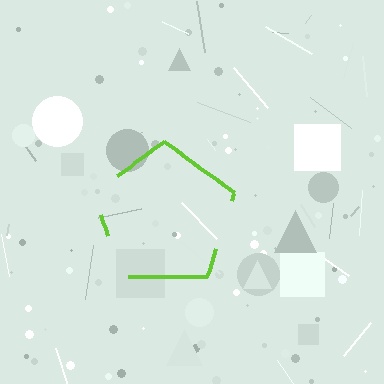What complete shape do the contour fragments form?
The contour fragments form a pentagon.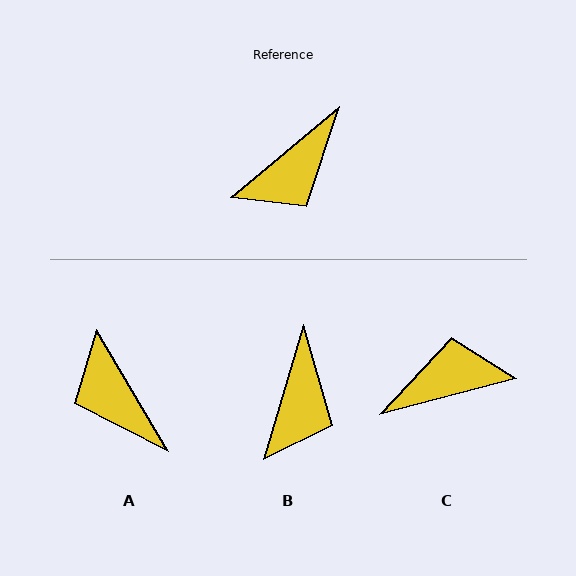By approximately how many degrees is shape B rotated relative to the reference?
Approximately 34 degrees counter-clockwise.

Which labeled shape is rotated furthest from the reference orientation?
C, about 155 degrees away.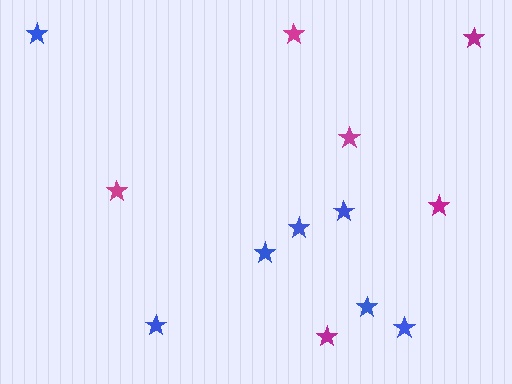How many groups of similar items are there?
There are 2 groups: one group of blue stars (7) and one group of magenta stars (6).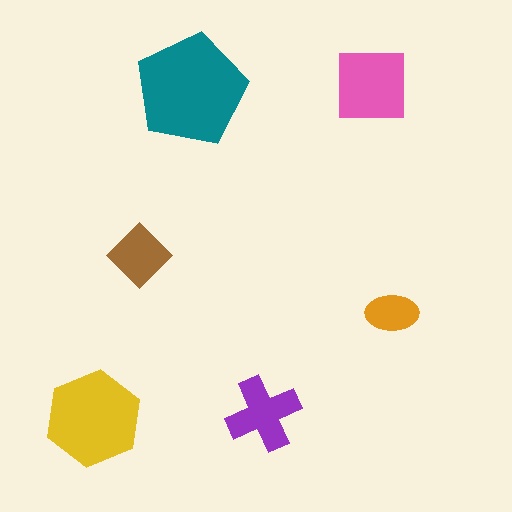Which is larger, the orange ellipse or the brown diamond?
The brown diamond.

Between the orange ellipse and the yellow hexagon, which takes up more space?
The yellow hexagon.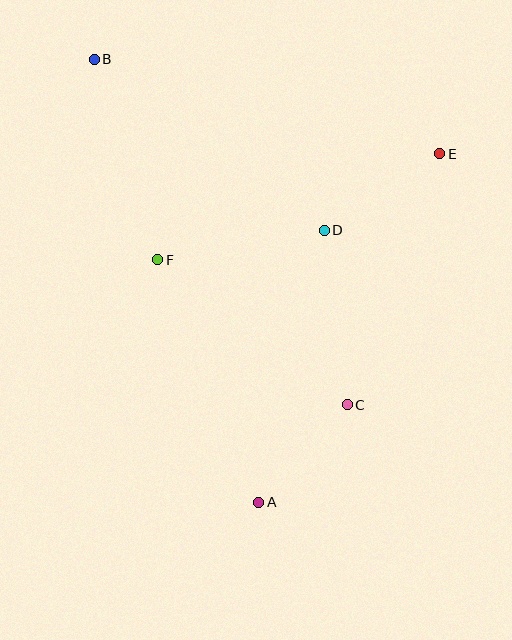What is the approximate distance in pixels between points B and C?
The distance between B and C is approximately 428 pixels.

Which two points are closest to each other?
Points A and C are closest to each other.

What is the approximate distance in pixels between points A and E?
The distance between A and E is approximately 392 pixels.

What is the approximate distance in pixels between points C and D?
The distance between C and D is approximately 176 pixels.